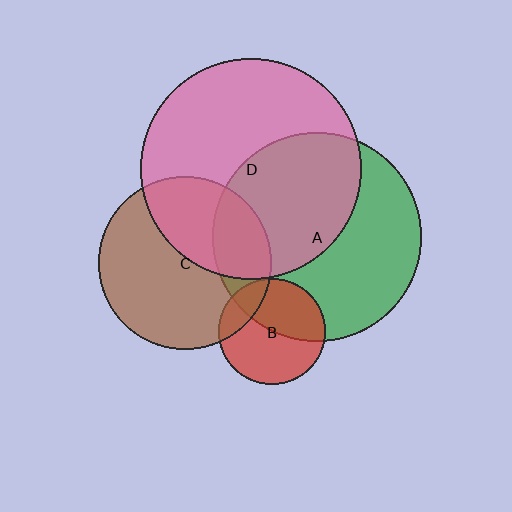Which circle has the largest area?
Circle D (pink).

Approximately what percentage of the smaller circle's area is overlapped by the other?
Approximately 50%.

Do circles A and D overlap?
Yes.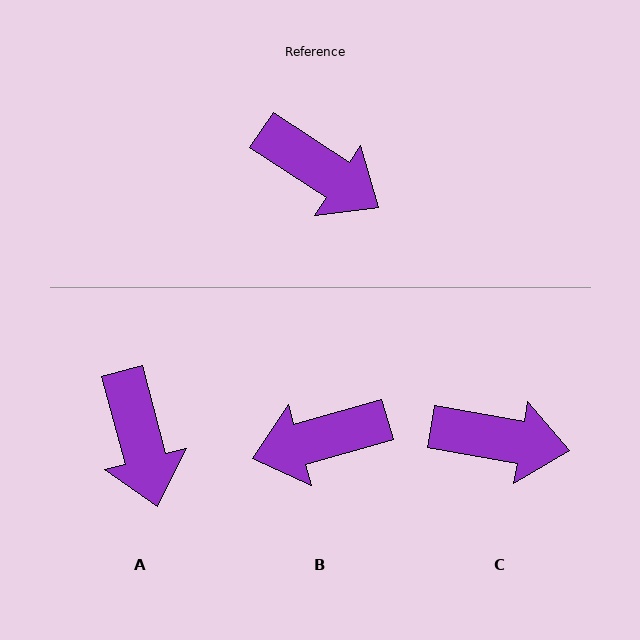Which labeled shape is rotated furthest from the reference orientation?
B, about 130 degrees away.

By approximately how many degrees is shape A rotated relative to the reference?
Approximately 42 degrees clockwise.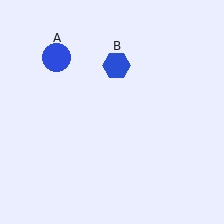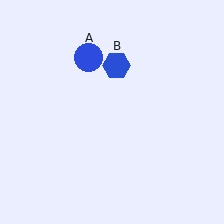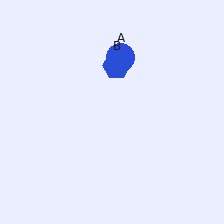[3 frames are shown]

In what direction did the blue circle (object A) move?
The blue circle (object A) moved right.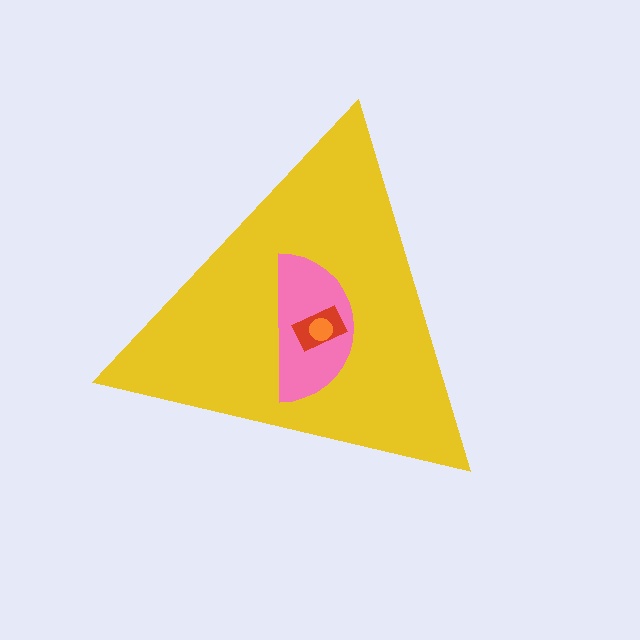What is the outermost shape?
The yellow triangle.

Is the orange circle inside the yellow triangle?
Yes.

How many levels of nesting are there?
4.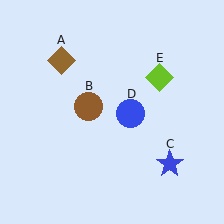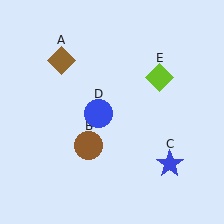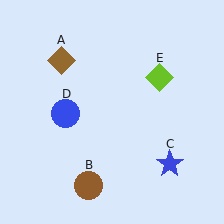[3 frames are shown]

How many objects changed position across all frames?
2 objects changed position: brown circle (object B), blue circle (object D).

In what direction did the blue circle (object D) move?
The blue circle (object D) moved left.